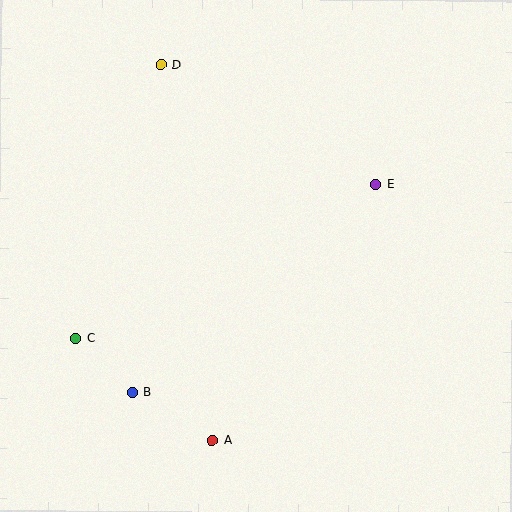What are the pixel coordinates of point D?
Point D is at (161, 65).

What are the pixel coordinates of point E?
Point E is at (375, 184).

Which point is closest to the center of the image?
Point E at (375, 184) is closest to the center.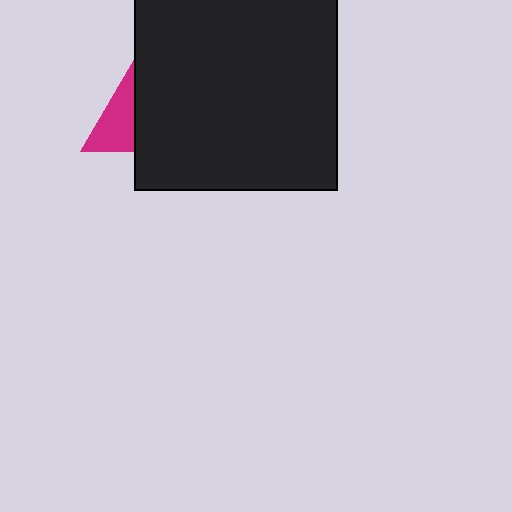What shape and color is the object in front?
The object in front is a black rectangle.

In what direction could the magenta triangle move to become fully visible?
The magenta triangle could move left. That would shift it out from behind the black rectangle entirely.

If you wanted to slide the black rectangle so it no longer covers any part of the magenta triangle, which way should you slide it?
Slide it right — that is the most direct way to separate the two shapes.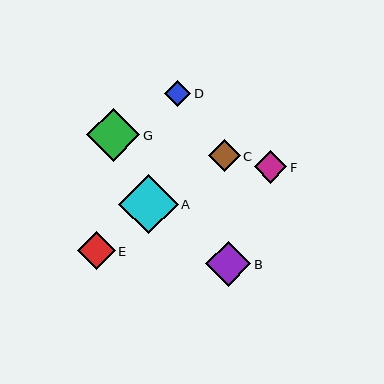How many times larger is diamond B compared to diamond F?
Diamond B is approximately 1.4 times the size of diamond F.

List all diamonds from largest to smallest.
From largest to smallest: A, G, B, E, F, C, D.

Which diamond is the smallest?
Diamond D is the smallest with a size of approximately 26 pixels.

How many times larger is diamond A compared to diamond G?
Diamond A is approximately 1.1 times the size of diamond G.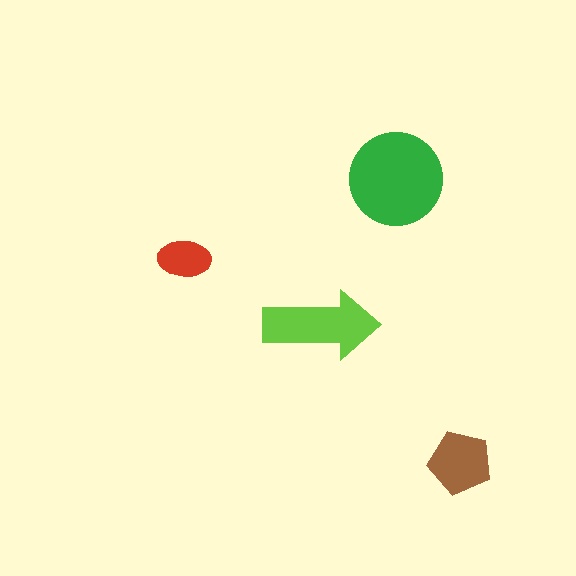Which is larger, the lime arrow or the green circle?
The green circle.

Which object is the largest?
The green circle.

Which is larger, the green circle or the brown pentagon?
The green circle.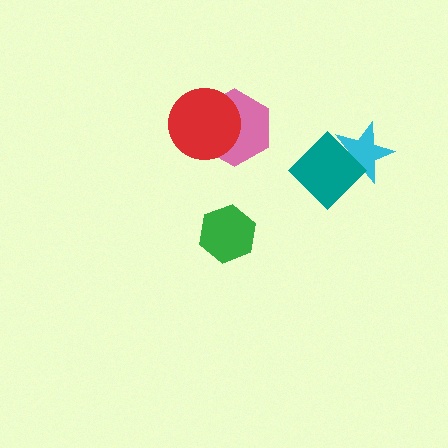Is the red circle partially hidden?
No, no other shape covers it.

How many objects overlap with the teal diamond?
1 object overlaps with the teal diamond.